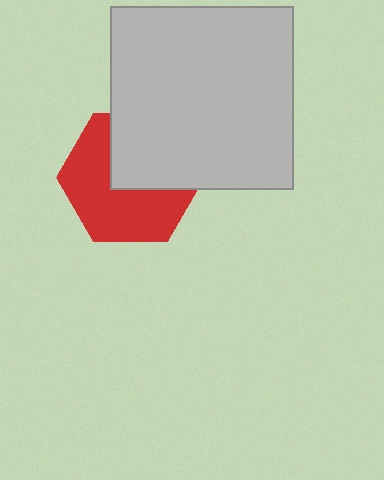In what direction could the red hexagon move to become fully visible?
The red hexagon could move down. That would shift it out from behind the light gray square entirely.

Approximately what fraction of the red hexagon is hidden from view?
Roughly 42% of the red hexagon is hidden behind the light gray square.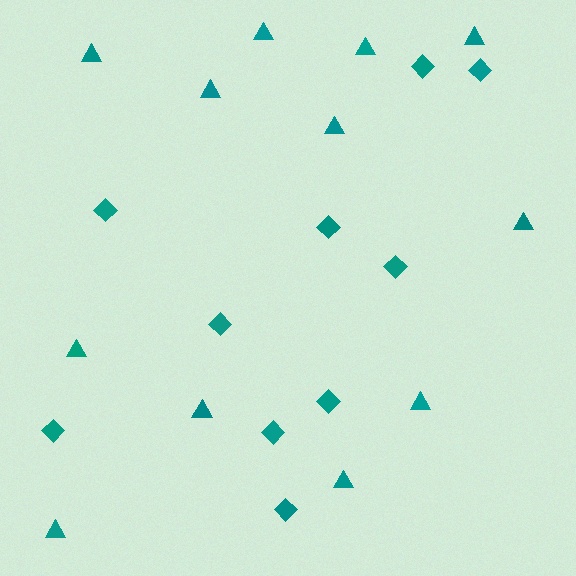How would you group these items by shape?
There are 2 groups: one group of diamonds (10) and one group of triangles (12).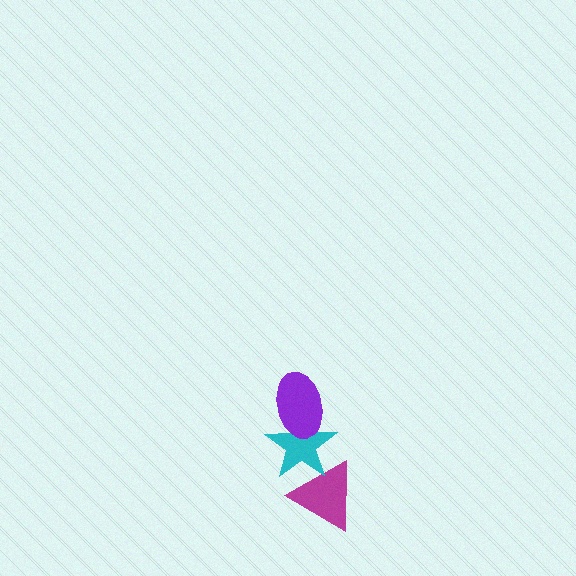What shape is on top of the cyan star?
The purple ellipse is on top of the cyan star.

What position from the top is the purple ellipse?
The purple ellipse is 1st from the top.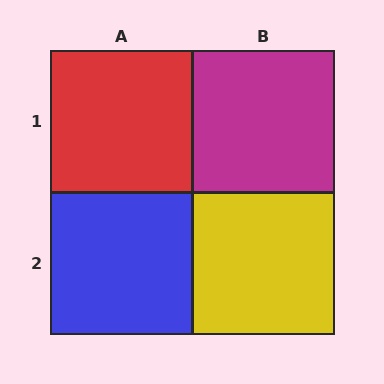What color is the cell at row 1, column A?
Red.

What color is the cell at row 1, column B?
Magenta.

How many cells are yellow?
1 cell is yellow.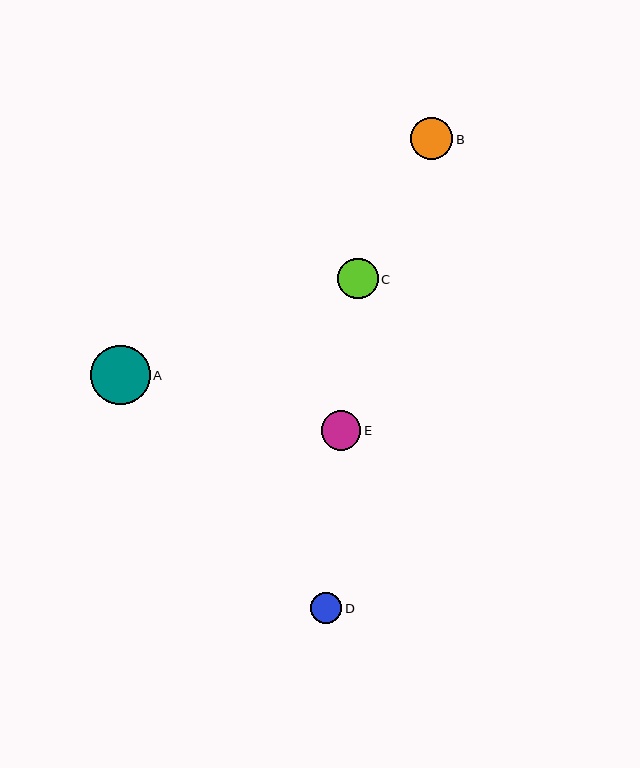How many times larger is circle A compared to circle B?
Circle A is approximately 1.4 times the size of circle B.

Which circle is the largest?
Circle A is the largest with a size of approximately 59 pixels.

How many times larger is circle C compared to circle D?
Circle C is approximately 1.3 times the size of circle D.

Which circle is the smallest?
Circle D is the smallest with a size of approximately 31 pixels.